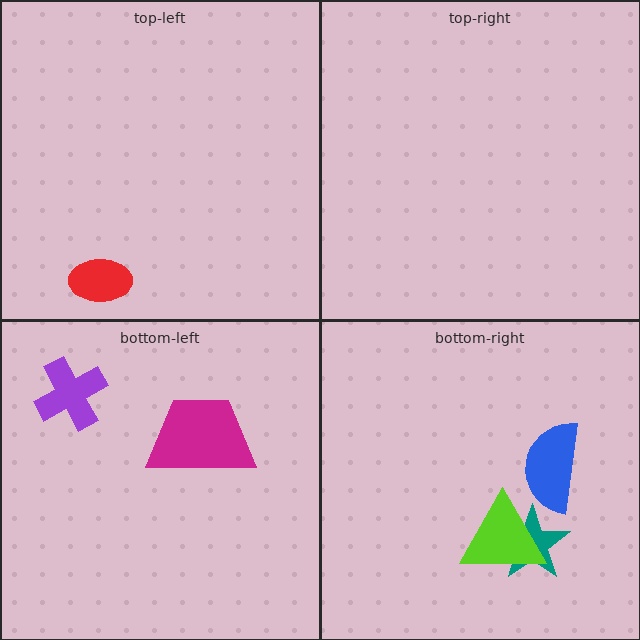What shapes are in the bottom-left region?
The magenta trapezoid, the purple cross.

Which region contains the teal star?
The bottom-right region.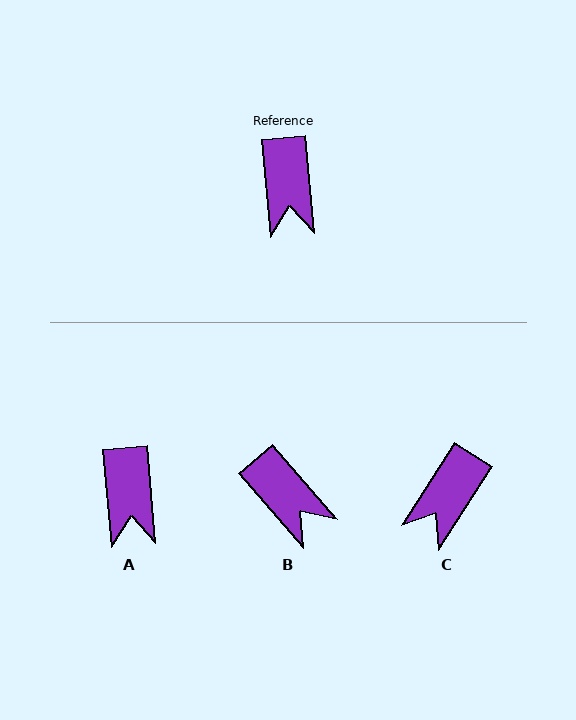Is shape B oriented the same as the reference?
No, it is off by about 36 degrees.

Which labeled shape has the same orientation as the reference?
A.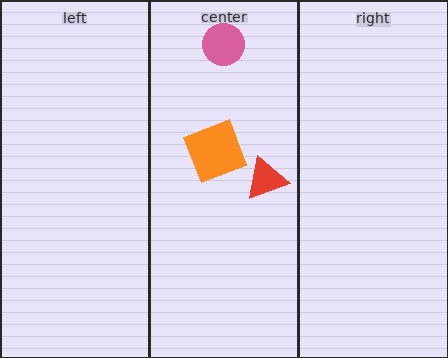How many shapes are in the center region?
3.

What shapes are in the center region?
The orange square, the red triangle, the pink circle.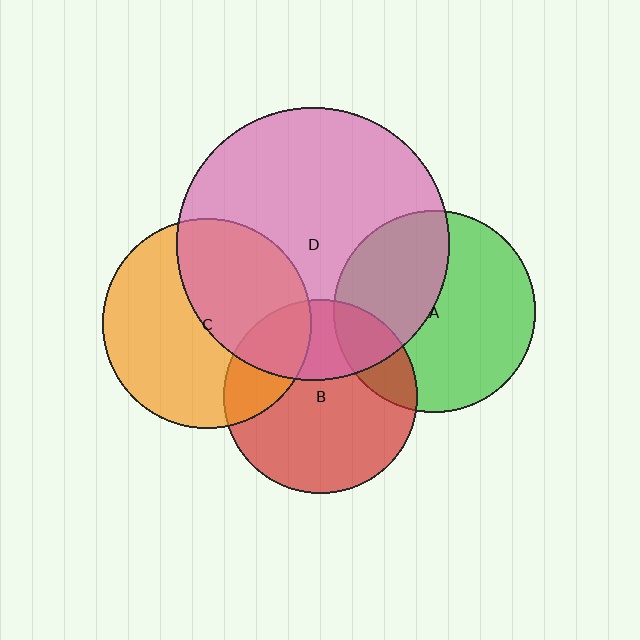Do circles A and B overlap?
Yes.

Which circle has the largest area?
Circle D (pink).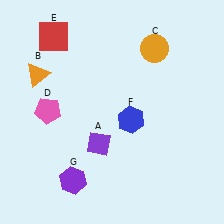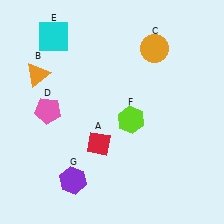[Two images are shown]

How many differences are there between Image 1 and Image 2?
There are 3 differences between the two images.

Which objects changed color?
A changed from purple to red. E changed from red to cyan. F changed from blue to lime.